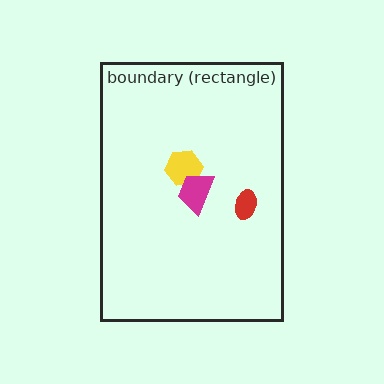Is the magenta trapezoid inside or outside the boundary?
Inside.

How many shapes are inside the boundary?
3 inside, 0 outside.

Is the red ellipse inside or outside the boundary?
Inside.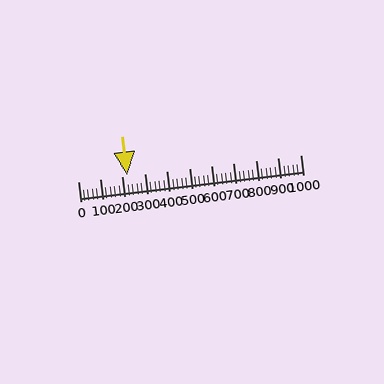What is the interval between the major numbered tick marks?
The major tick marks are spaced 100 units apart.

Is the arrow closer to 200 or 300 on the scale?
The arrow is closer to 200.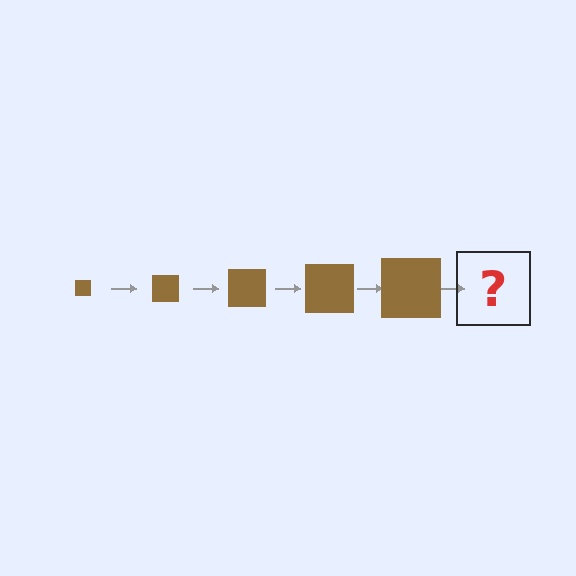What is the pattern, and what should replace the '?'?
The pattern is that the square gets progressively larger each step. The '?' should be a brown square, larger than the previous one.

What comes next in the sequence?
The next element should be a brown square, larger than the previous one.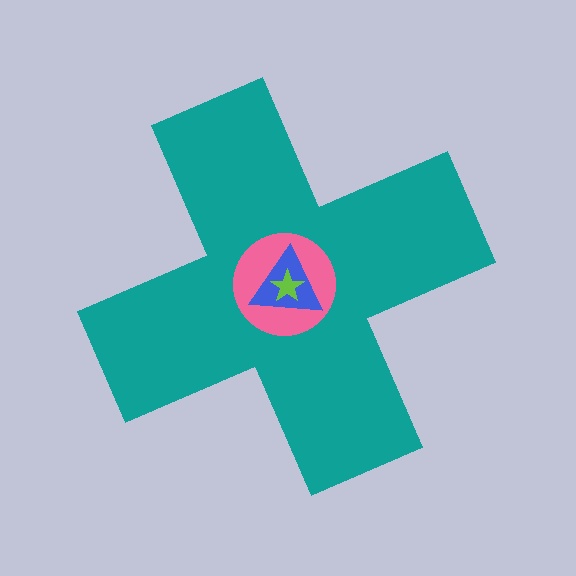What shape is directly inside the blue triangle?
The lime star.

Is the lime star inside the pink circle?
Yes.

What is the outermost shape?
The teal cross.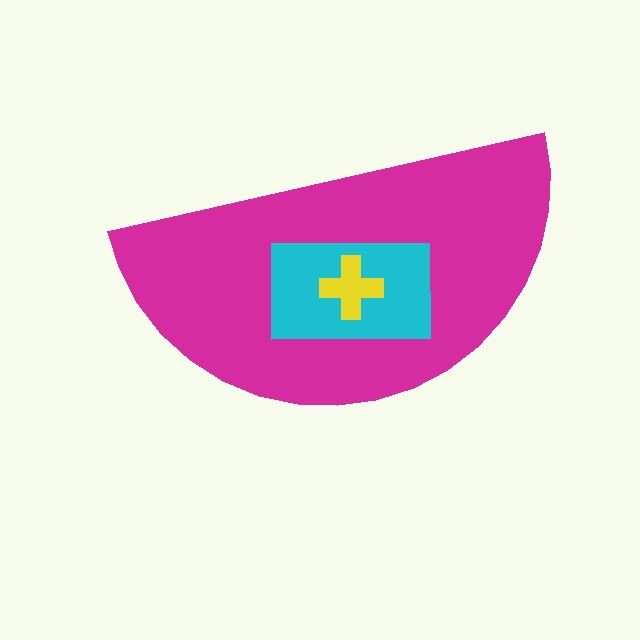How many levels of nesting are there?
3.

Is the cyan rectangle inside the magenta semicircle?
Yes.